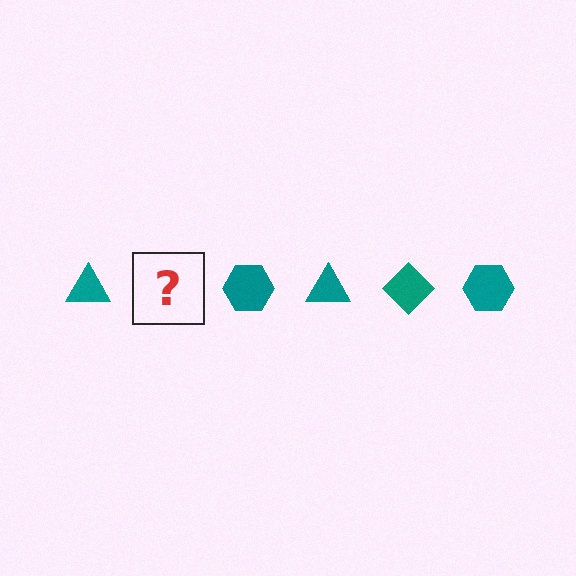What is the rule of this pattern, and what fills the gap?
The rule is that the pattern cycles through triangle, diamond, hexagon shapes in teal. The gap should be filled with a teal diamond.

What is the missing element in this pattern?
The missing element is a teal diamond.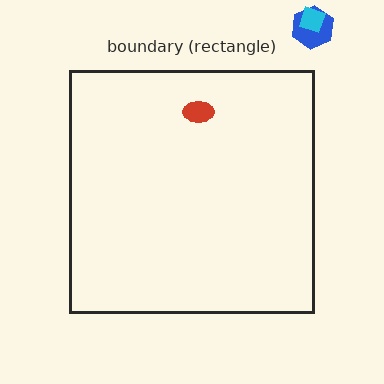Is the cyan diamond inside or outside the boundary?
Outside.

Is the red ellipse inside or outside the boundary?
Inside.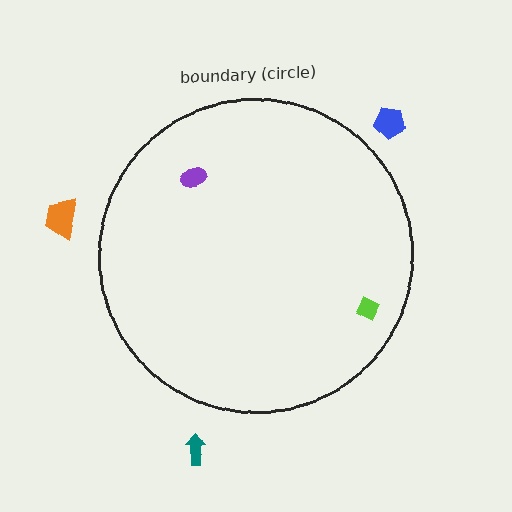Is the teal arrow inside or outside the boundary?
Outside.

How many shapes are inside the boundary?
2 inside, 3 outside.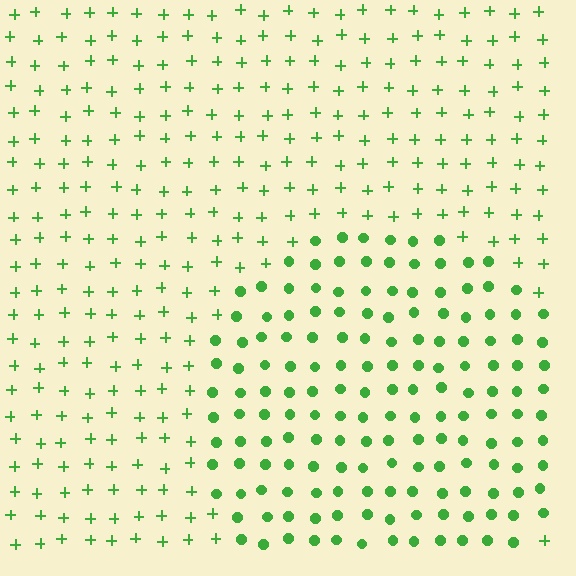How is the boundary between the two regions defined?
The boundary is defined by a change in element shape: circles inside vs. plus signs outside. All elements share the same color and spacing.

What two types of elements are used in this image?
The image uses circles inside the circle region and plus signs outside it.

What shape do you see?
I see a circle.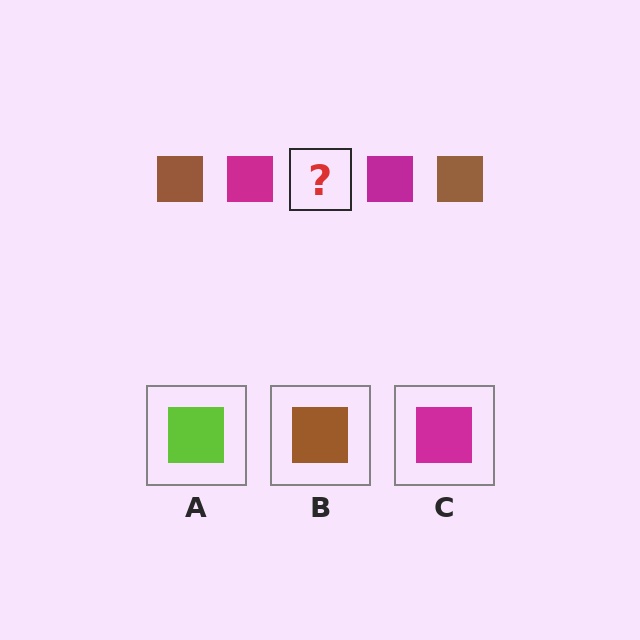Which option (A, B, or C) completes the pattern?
B.